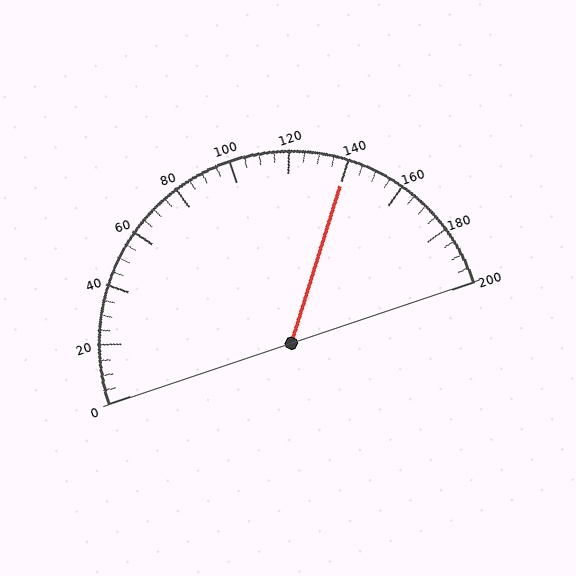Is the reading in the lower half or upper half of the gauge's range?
The reading is in the upper half of the range (0 to 200).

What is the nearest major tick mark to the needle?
The nearest major tick mark is 140.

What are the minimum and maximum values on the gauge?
The gauge ranges from 0 to 200.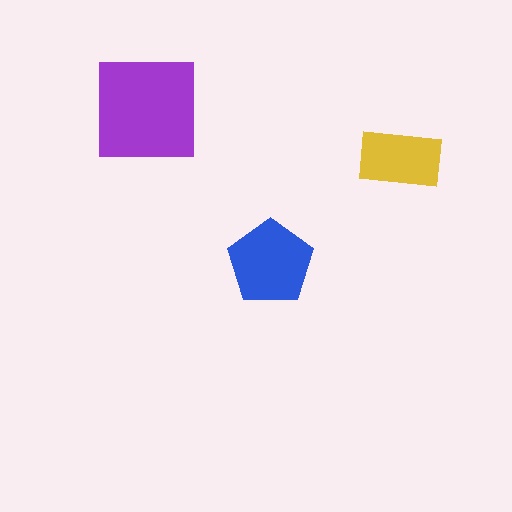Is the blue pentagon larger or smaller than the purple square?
Smaller.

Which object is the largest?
The purple square.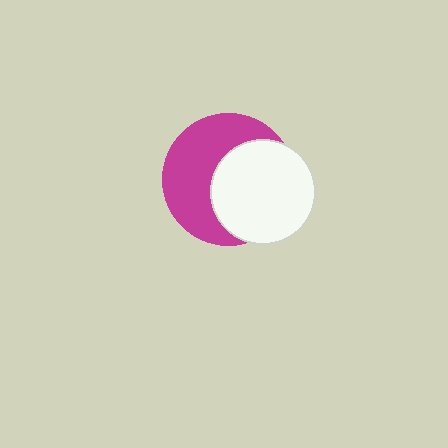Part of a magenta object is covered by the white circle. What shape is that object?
It is a circle.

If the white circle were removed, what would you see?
You would see the complete magenta circle.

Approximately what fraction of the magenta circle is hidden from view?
Roughly 48% of the magenta circle is hidden behind the white circle.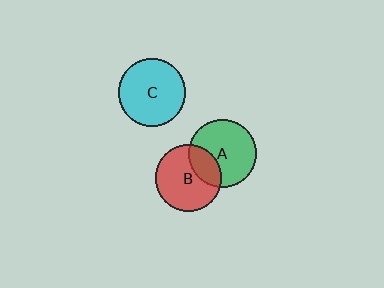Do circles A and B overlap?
Yes.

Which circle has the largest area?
Circle A (green).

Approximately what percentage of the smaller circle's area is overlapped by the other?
Approximately 25%.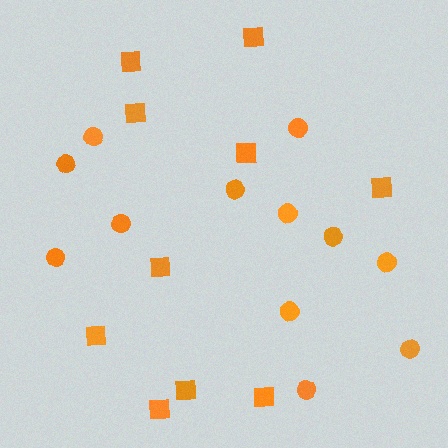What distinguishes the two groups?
There are 2 groups: one group of circles (12) and one group of squares (10).